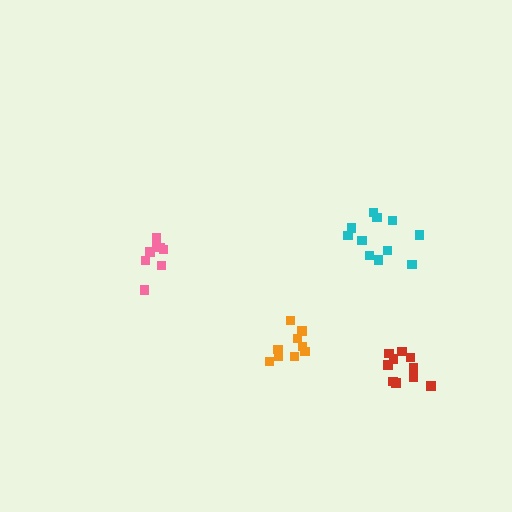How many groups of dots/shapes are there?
There are 4 groups.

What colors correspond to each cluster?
The clusters are colored: pink, cyan, orange, red.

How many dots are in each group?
Group 1: 8 dots, Group 2: 11 dots, Group 3: 9 dots, Group 4: 10 dots (38 total).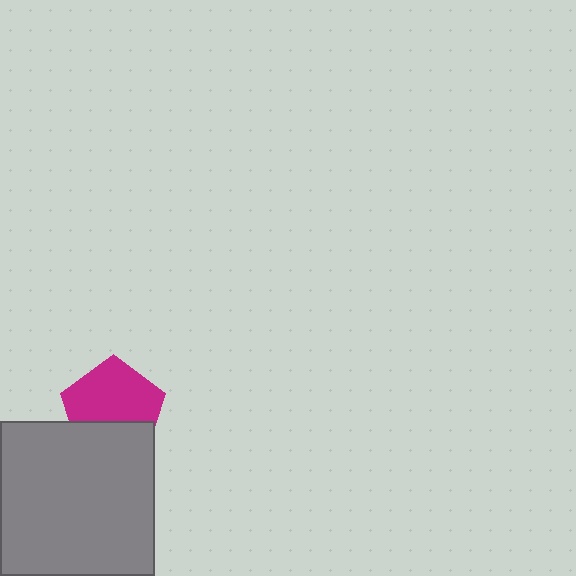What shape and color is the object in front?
The object in front is a gray square.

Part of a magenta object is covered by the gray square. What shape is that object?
It is a pentagon.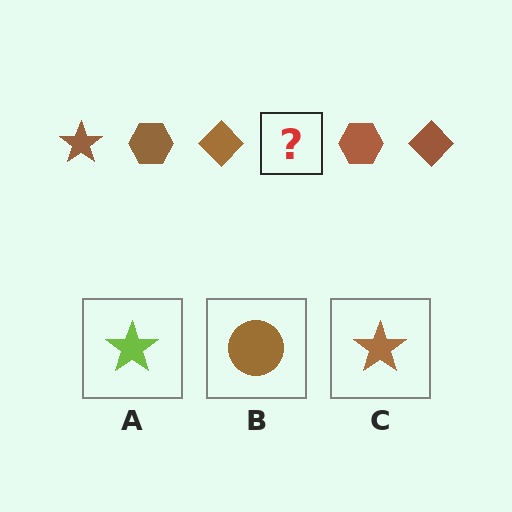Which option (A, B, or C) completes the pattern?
C.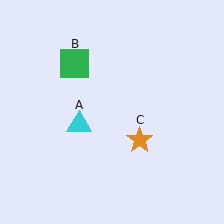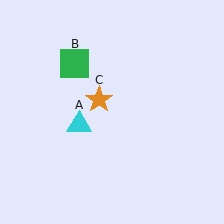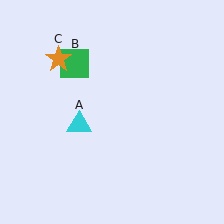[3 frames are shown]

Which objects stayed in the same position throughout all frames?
Cyan triangle (object A) and green square (object B) remained stationary.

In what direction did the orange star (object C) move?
The orange star (object C) moved up and to the left.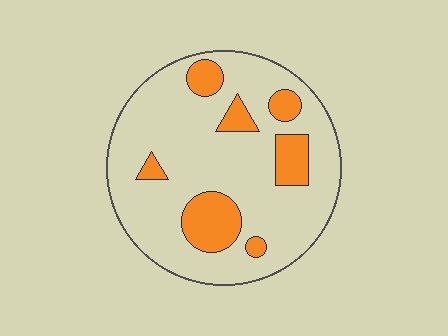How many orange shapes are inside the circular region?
7.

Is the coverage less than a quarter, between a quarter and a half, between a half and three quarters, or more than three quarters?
Less than a quarter.